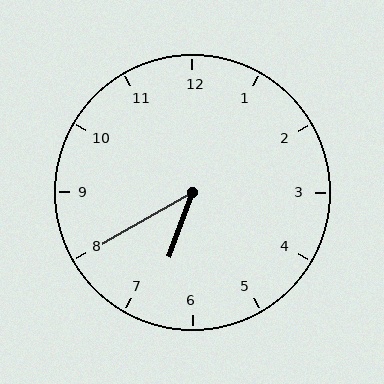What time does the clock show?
6:40.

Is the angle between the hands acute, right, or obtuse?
It is acute.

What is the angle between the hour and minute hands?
Approximately 40 degrees.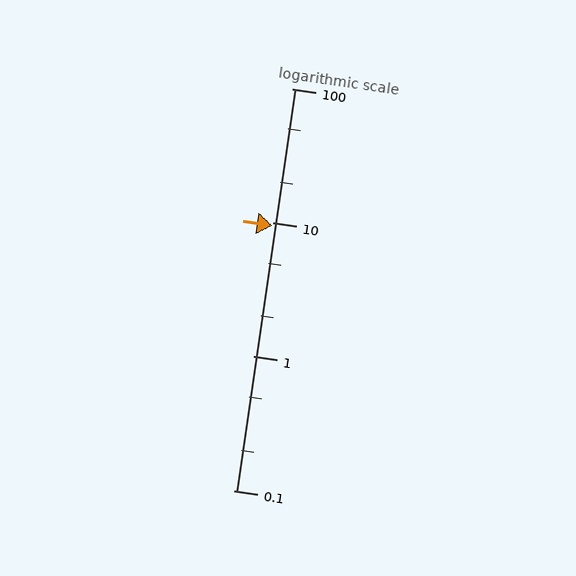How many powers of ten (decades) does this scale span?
The scale spans 3 decades, from 0.1 to 100.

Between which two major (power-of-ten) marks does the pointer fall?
The pointer is between 1 and 10.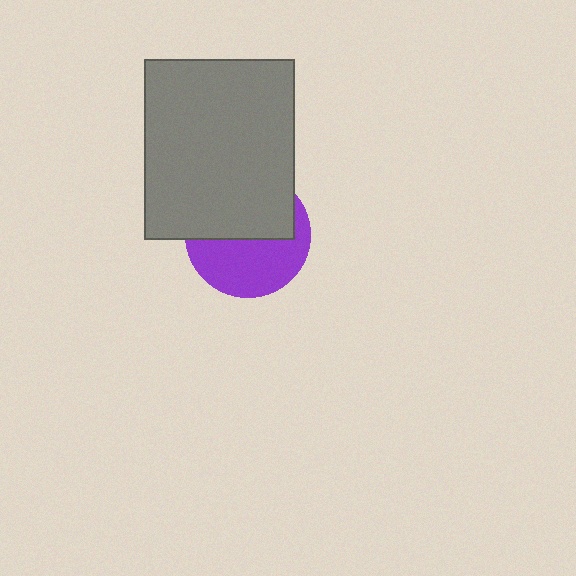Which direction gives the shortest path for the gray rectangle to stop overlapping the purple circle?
Moving up gives the shortest separation.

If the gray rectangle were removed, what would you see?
You would see the complete purple circle.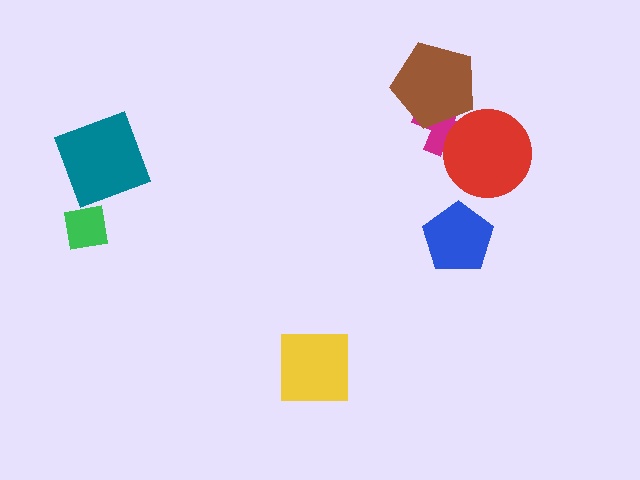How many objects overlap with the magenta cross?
2 objects overlap with the magenta cross.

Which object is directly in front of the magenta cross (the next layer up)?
The brown pentagon is directly in front of the magenta cross.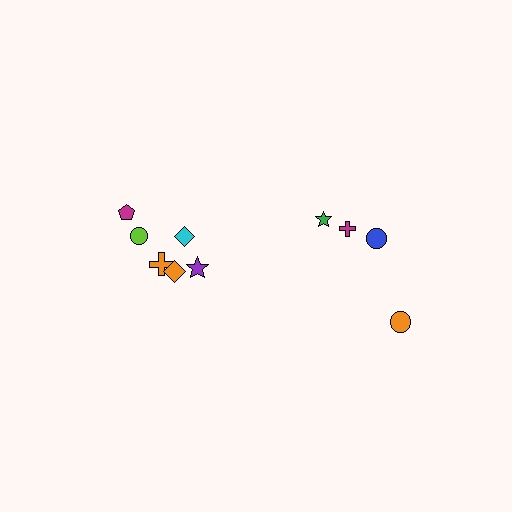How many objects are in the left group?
There are 6 objects.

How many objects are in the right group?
There are 4 objects.